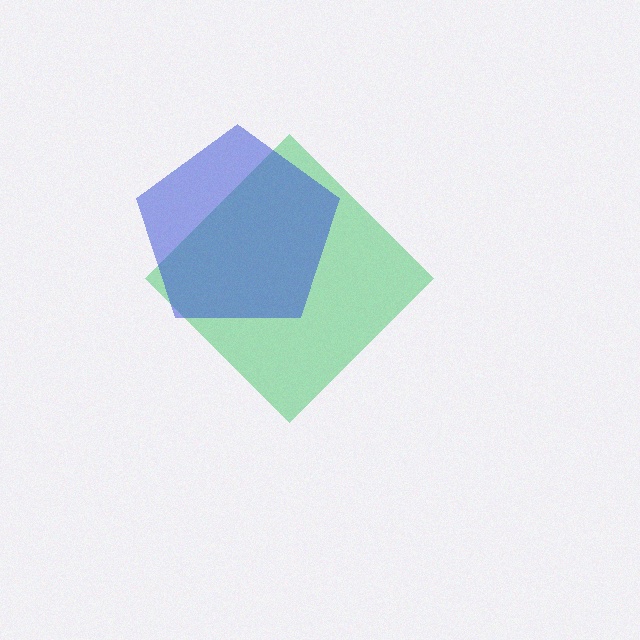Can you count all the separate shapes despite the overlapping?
Yes, there are 2 separate shapes.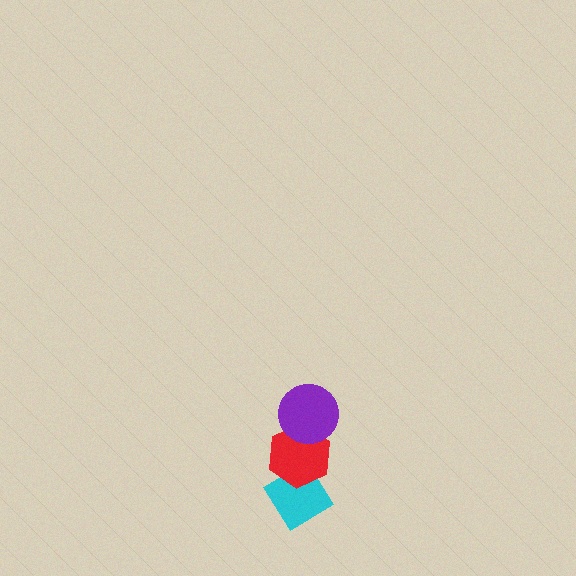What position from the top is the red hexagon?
The red hexagon is 2nd from the top.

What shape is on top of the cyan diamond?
The red hexagon is on top of the cyan diamond.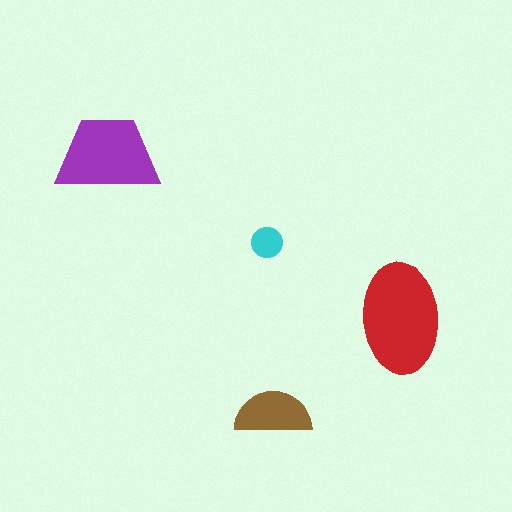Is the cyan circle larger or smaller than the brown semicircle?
Smaller.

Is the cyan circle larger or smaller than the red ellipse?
Smaller.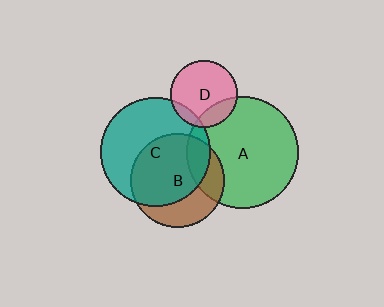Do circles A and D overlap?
Yes.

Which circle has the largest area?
Circle A (green).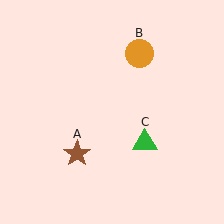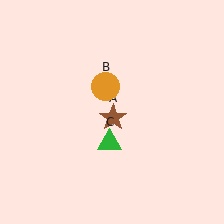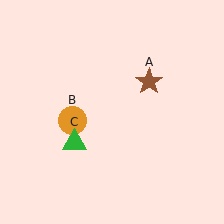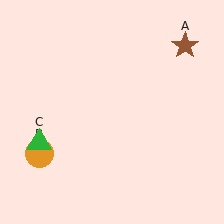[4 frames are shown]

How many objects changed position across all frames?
3 objects changed position: brown star (object A), orange circle (object B), green triangle (object C).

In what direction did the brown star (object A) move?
The brown star (object A) moved up and to the right.